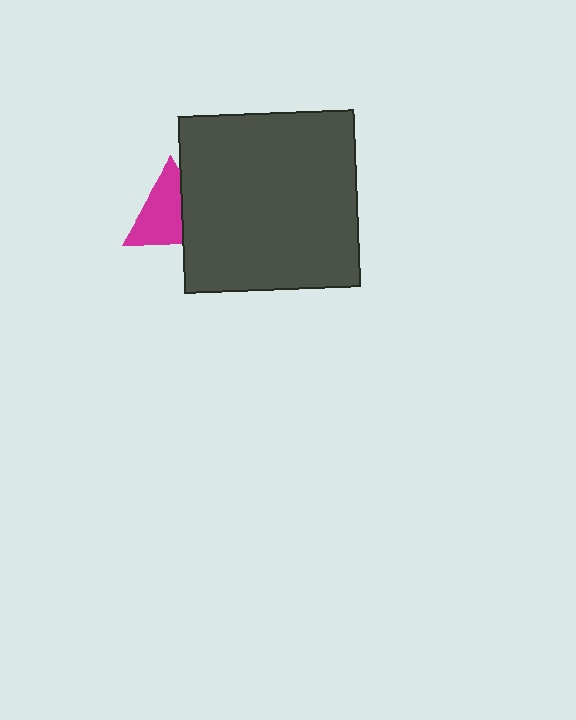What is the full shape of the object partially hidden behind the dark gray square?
The partially hidden object is a magenta triangle.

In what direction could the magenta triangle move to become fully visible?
The magenta triangle could move left. That would shift it out from behind the dark gray square entirely.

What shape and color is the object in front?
The object in front is a dark gray square.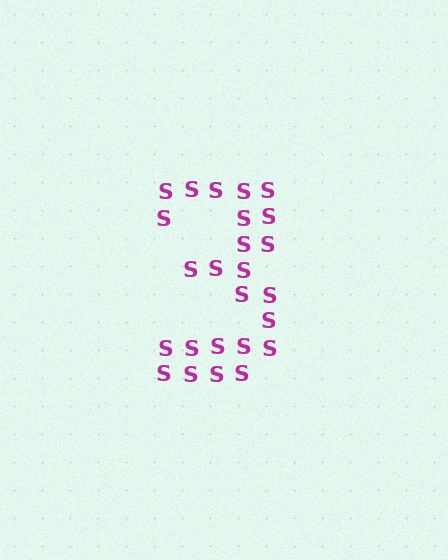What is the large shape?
The large shape is the digit 3.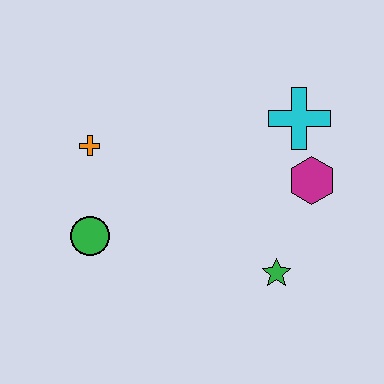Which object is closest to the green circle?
The orange cross is closest to the green circle.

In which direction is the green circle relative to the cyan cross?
The green circle is to the left of the cyan cross.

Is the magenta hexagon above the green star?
Yes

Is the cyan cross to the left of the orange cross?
No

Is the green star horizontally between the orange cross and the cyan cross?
Yes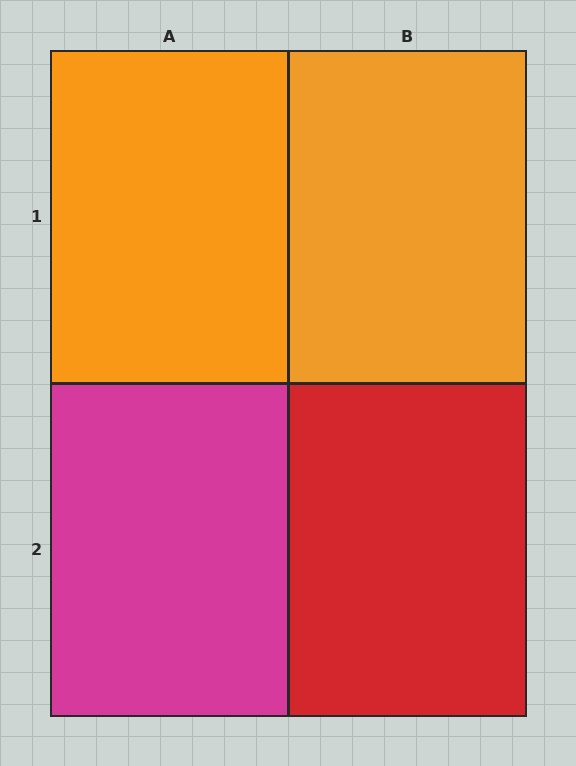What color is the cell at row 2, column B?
Red.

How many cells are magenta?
1 cell is magenta.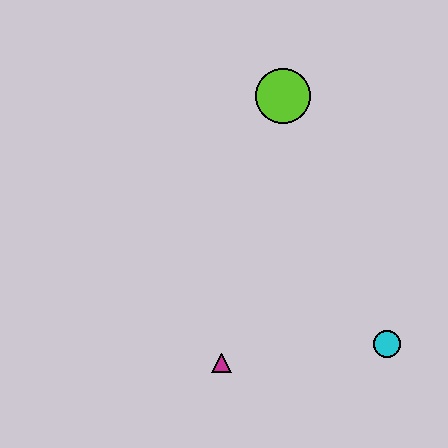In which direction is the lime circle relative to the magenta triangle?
The lime circle is above the magenta triangle.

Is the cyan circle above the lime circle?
No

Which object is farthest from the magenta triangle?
The lime circle is farthest from the magenta triangle.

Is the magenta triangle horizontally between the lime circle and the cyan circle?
No